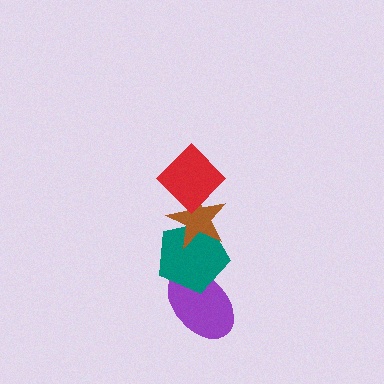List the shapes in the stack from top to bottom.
From top to bottom: the red diamond, the brown star, the teal pentagon, the purple ellipse.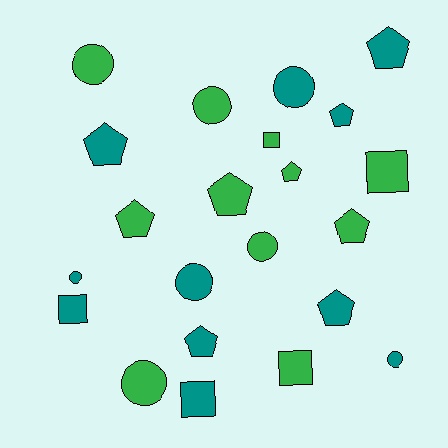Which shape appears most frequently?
Pentagon, with 9 objects.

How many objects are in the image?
There are 22 objects.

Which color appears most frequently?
Green, with 11 objects.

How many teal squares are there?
There are 2 teal squares.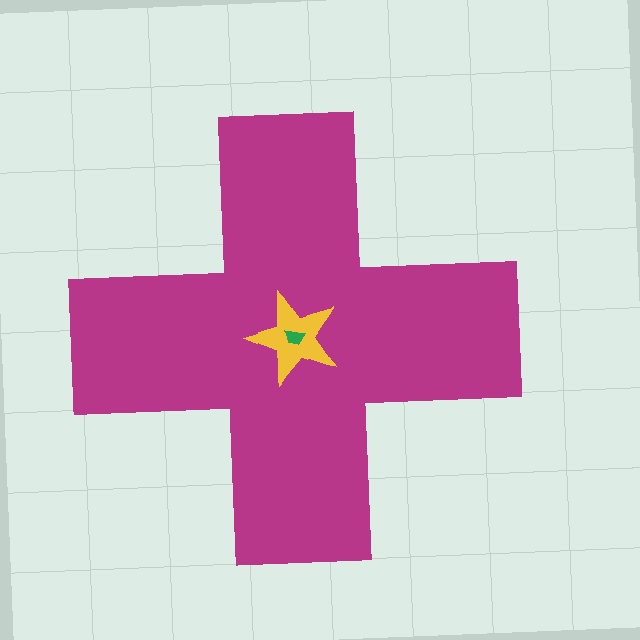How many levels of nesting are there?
3.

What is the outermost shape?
The magenta cross.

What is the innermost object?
The green trapezoid.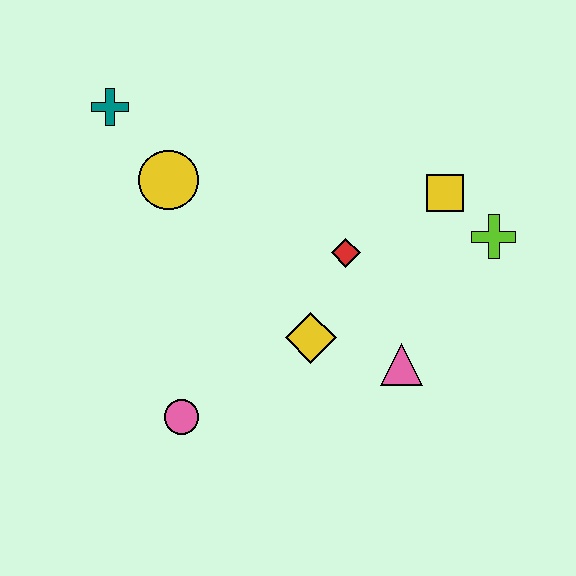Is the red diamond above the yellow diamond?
Yes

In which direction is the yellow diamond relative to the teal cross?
The yellow diamond is below the teal cross.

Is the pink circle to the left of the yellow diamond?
Yes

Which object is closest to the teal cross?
The yellow circle is closest to the teal cross.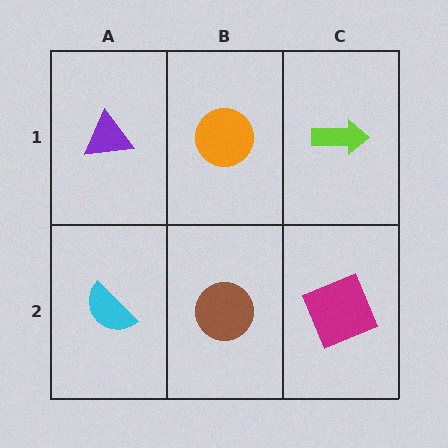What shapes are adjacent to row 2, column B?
An orange circle (row 1, column B), a cyan semicircle (row 2, column A), a magenta square (row 2, column C).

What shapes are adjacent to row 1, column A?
A cyan semicircle (row 2, column A), an orange circle (row 1, column B).